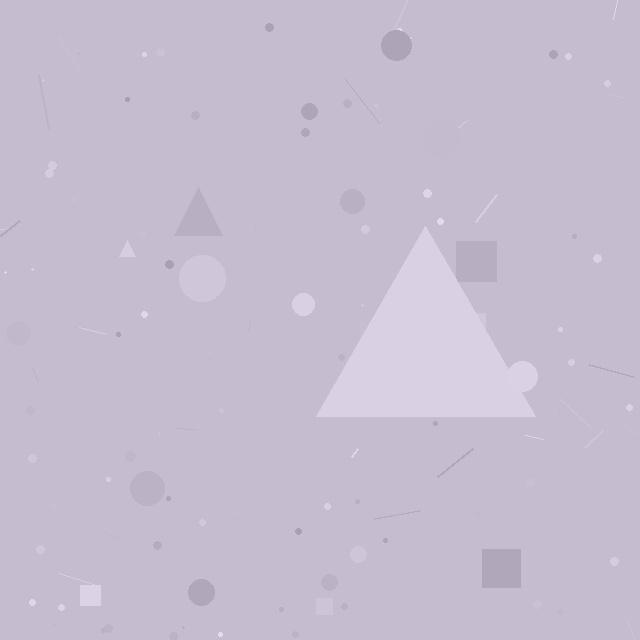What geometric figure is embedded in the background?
A triangle is embedded in the background.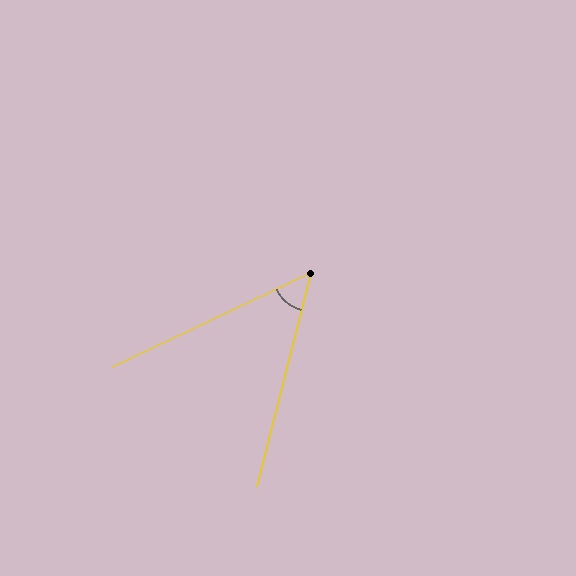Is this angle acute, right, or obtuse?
It is acute.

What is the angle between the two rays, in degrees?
Approximately 50 degrees.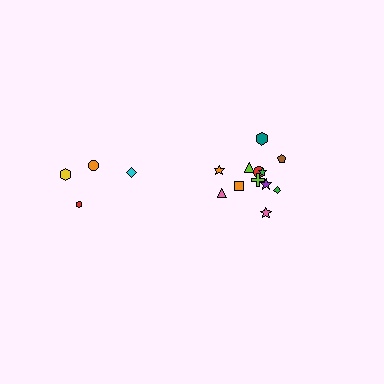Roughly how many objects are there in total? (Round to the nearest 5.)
Roughly 15 objects in total.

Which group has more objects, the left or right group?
The right group.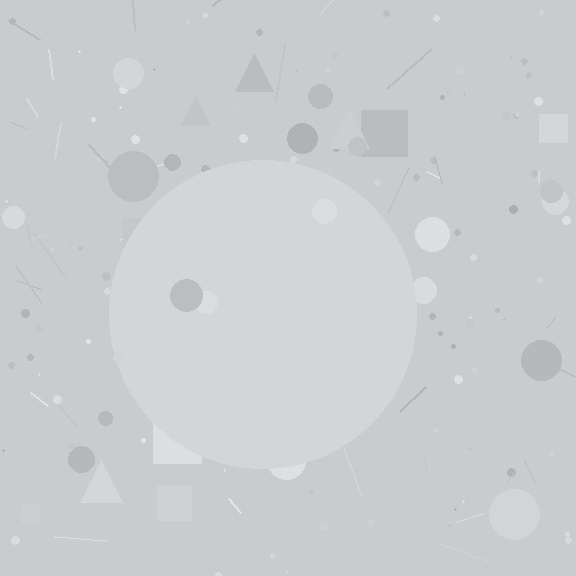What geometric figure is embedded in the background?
A circle is embedded in the background.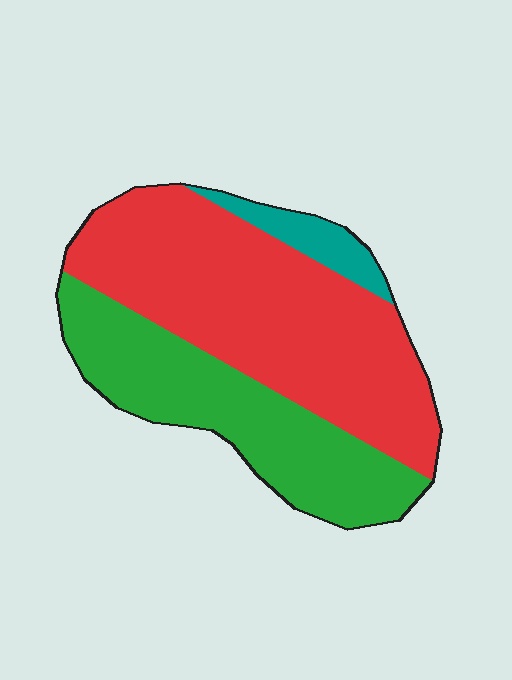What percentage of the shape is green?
Green covers 36% of the shape.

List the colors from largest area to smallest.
From largest to smallest: red, green, teal.